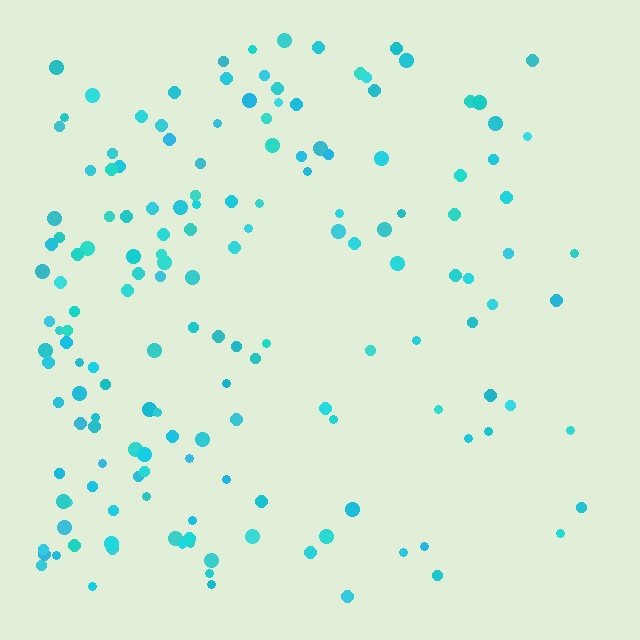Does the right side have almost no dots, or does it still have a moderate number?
Still a moderate number, just noticeably fewer than the left.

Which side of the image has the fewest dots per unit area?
The right.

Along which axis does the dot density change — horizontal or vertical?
Horizontal.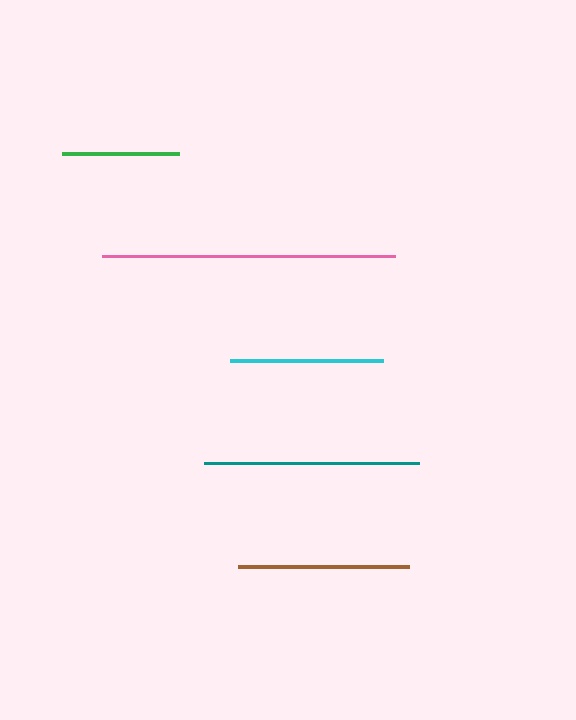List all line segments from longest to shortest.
From longest to shortest: pink, teal, brown, cyan, green.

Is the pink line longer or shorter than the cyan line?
The pink line is longer than the cyan line.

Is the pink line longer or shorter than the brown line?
The pink line is longer than the brown line.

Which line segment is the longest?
The pink line is the longest at approximately 294 pixels.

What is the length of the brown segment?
The brown segment is approximately 171 pixels long.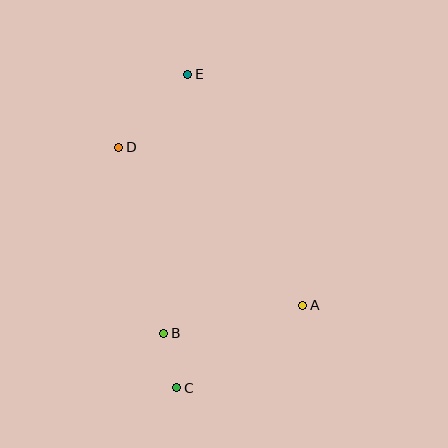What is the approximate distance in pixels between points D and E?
The distance between D and E is approximately 101 pixels.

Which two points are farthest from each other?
Points C and E are farthest from each other.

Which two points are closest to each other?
Points B and C are closest to each other.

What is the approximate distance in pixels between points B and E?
The distance between B and E is approximately 260 pixels.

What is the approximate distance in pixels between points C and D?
The distance between C and D is approximately 247 pixels.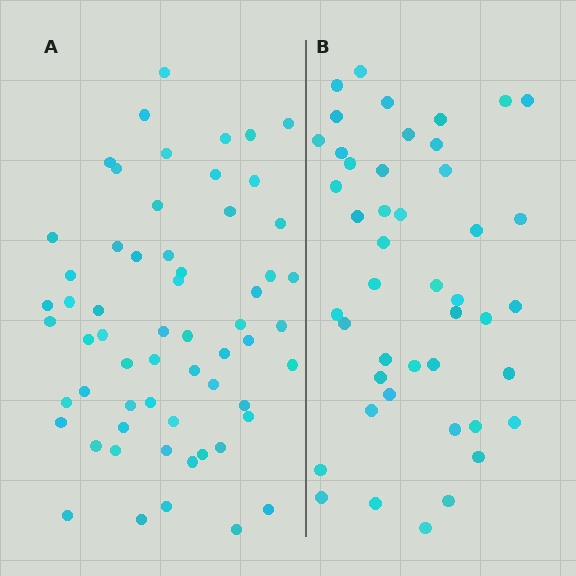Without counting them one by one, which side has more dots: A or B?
Region A (the left region) has more dots.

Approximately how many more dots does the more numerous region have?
Region A has approximately 15 more dots than region B.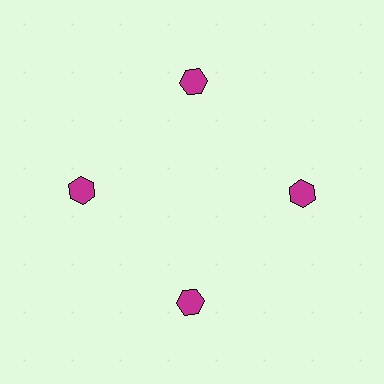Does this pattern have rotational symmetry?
Yes, this pattern has 4-fold rotational symmetry. It looks the same after rotating 90 degrees around the center.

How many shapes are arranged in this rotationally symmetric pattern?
There are 4 shapes, arranged in 4 groups of 1.